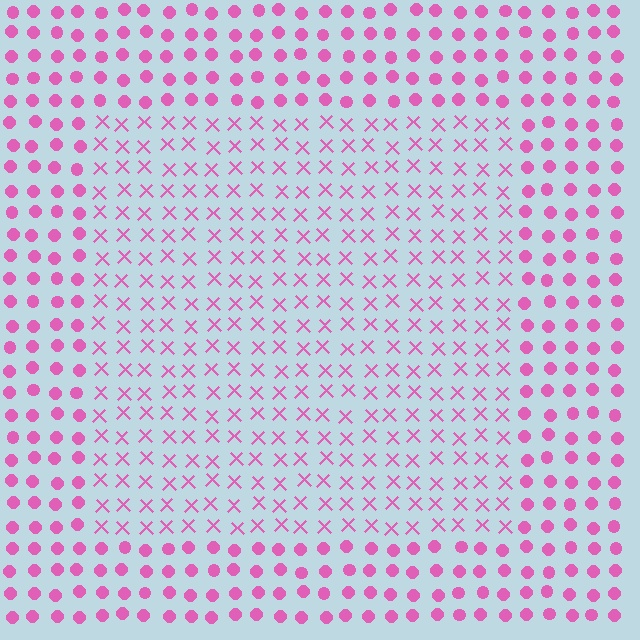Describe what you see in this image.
The image is filled with small pink elements arranged in a uniform grid. A rectangle-shaped region contains X marks, while the surrounding area contains circles. The boundary is defined purely by the change in element shape.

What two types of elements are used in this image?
The image uses X marks inside the rectangle region and circles outside it.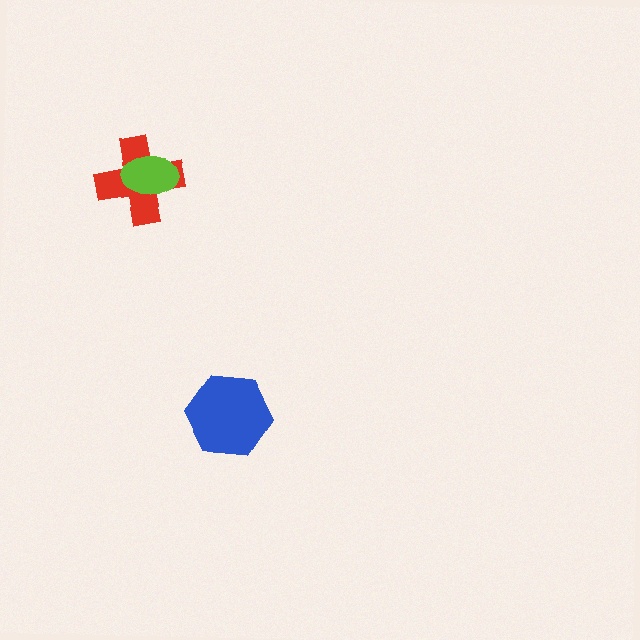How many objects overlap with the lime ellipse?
1 object overlaps with the lime ellipse.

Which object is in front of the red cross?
The lime ellipse is in front of the red cross.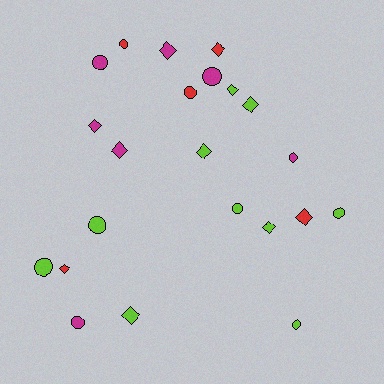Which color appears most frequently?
Lime, with 10 objects.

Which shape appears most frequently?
Diamond, with 11 objects.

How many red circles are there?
There are 2 red circles.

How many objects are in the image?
There are 22 objects.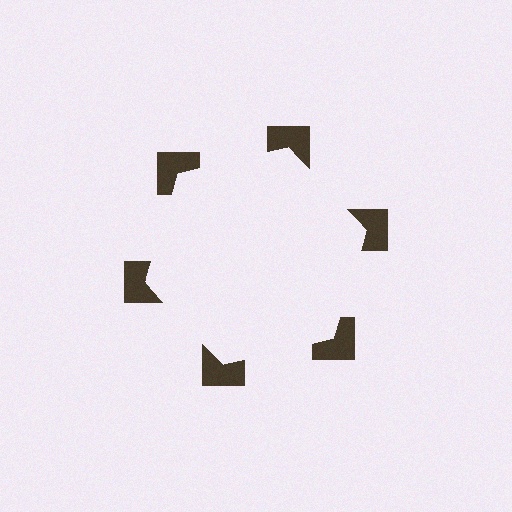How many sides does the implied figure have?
6 sides.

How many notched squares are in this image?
There are 6 — one at each vertex of the illusory hexagon.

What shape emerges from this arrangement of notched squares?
An illusory hexagon — its edges are inferred from the aligned wedge cuts in the notched squares, not physically drawn.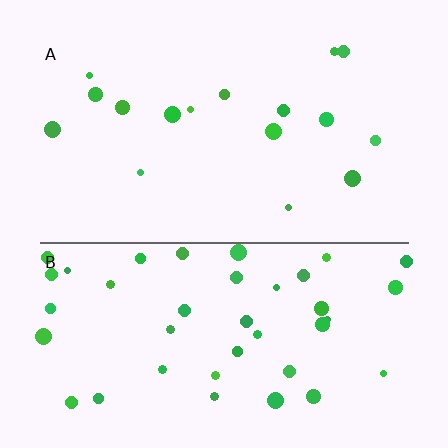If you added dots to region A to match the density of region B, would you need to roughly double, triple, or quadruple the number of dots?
Approximately double.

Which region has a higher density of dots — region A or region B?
B (the bottom).